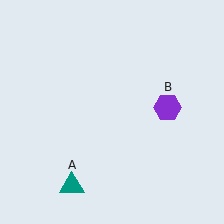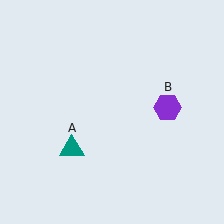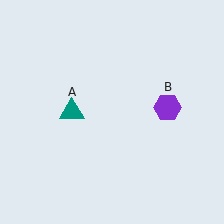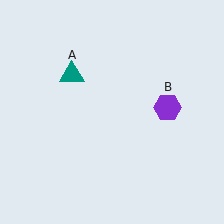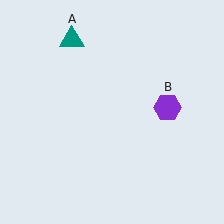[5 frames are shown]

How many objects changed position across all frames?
1 object changed position: teal triangle (object A).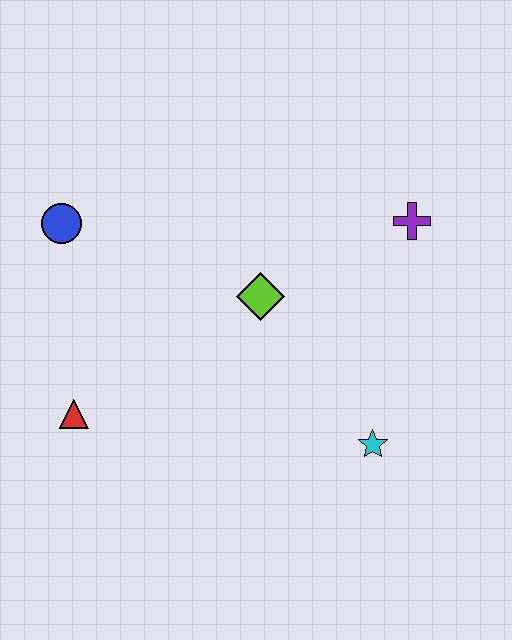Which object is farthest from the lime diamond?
The red triangle is farthest from the lime diamond.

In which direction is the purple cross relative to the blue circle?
The purple cross is to the right of the blue circle.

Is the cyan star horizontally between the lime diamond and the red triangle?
No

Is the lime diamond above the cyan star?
Yes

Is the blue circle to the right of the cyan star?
No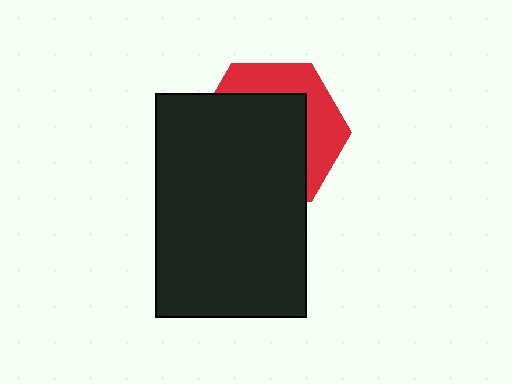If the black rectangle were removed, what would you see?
You would see the complete red hexagon.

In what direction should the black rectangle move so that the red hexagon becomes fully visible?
The black rectangle should move toward the lower-left. That is the shortest direction to clear the overlap and leave the red hexagon fully visible.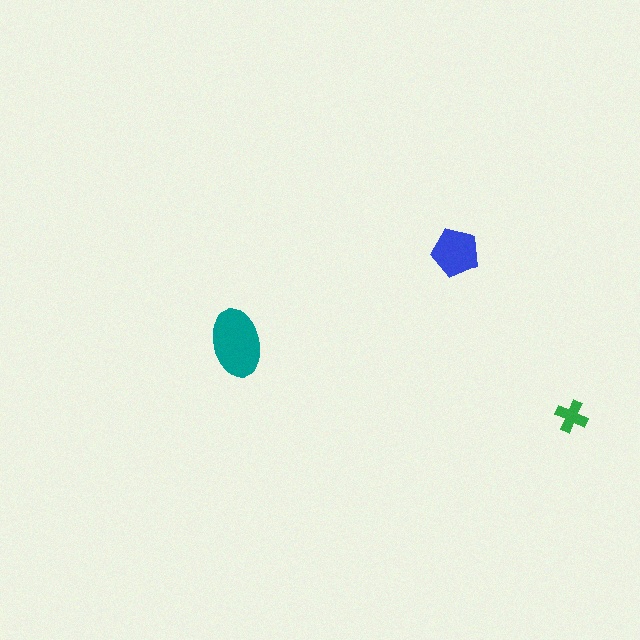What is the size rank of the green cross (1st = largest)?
3rd.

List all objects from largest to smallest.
The teal ellipse, the blue pentagon, the green cross.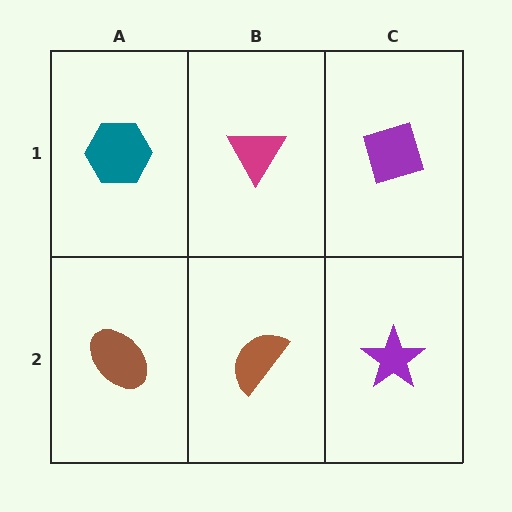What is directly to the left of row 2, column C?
A brown semicircle.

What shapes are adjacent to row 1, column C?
A purple star (row 2, column C), a magenta triangle (row 1, column B).